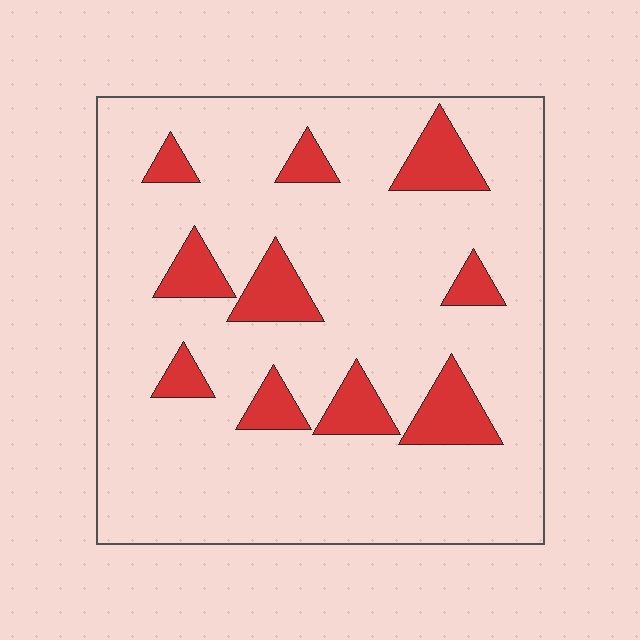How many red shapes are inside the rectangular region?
10.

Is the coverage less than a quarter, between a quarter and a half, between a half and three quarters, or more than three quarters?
Less than a quarter.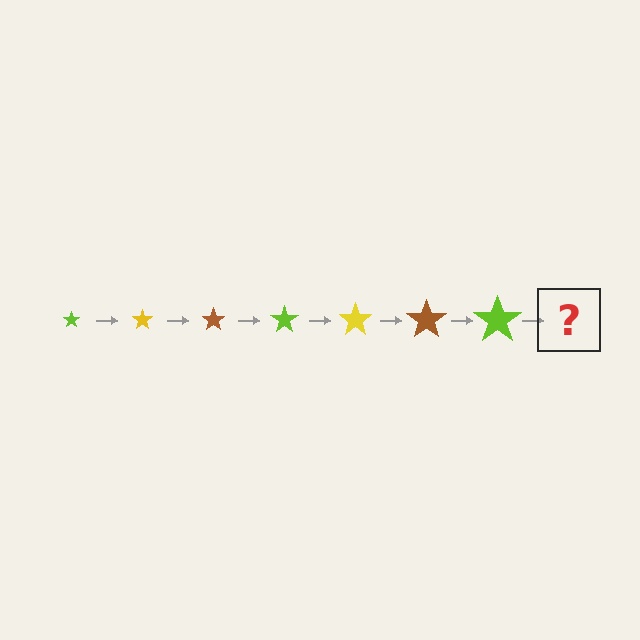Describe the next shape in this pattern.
It should be a yellow star, larger than the previous one.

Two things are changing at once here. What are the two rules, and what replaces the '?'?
The two rules are that the star grows larger each step and the color cycles through lime, yellow, and brown. The '?' should be a yellow star, larger than the previous one.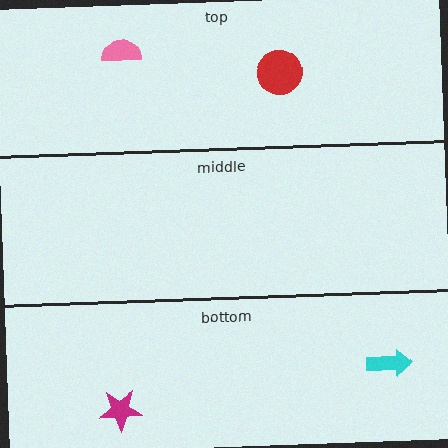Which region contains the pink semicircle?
The top region.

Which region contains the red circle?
The top region.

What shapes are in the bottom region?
The magenta star, the cyan arrow.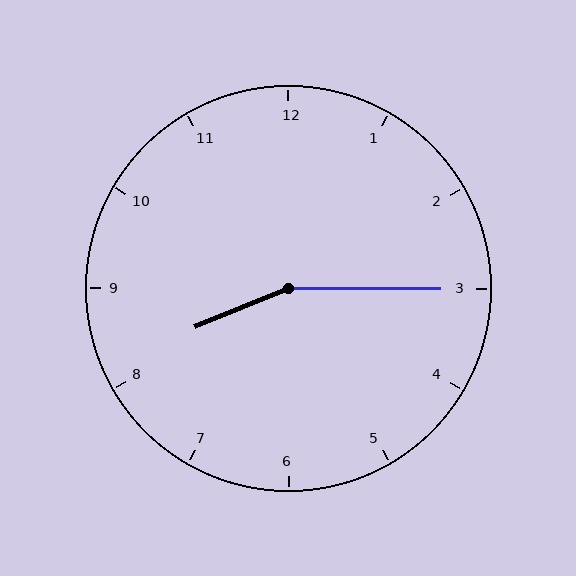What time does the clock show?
8:15.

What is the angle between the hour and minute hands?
Approximately 158 degrees.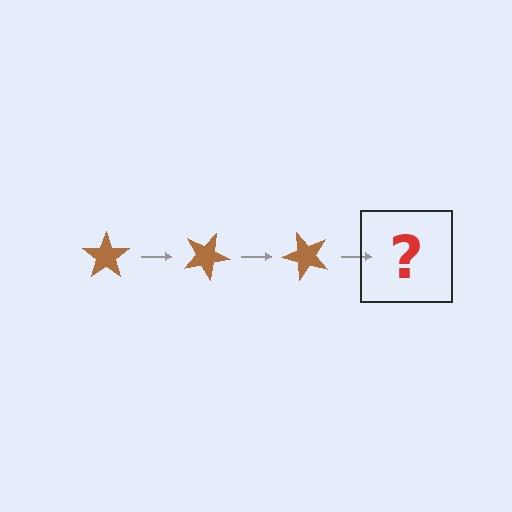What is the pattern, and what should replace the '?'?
The pattern is that the star rotates 25 degrees each step. The '?' should be a brown star rotated 75 degrees.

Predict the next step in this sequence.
The next step is a brown star rotated 75 degrees.